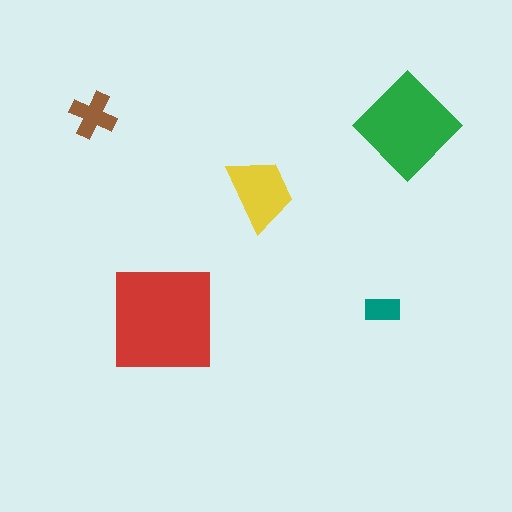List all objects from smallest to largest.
The teal rectangle, the brown cross, the yellow trapezoid, the green diamond, the red square.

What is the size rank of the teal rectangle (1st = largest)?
5th.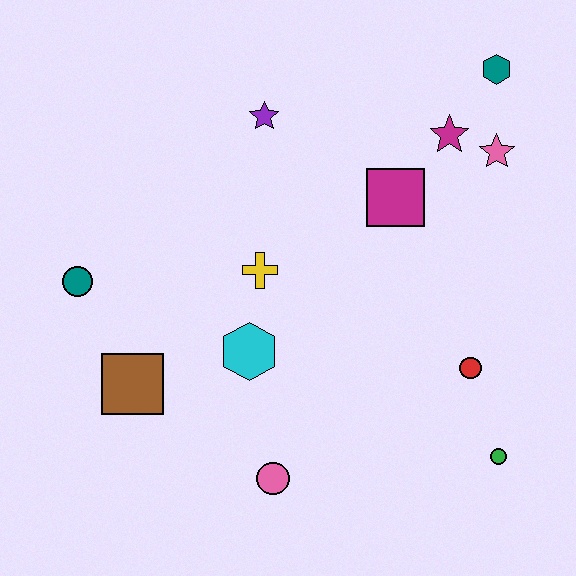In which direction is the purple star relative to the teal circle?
The purple star is to the right of the teal circle.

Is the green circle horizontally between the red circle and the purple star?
No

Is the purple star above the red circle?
Yes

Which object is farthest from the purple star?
The green circle is farthest from the purple star.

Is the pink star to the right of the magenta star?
Yes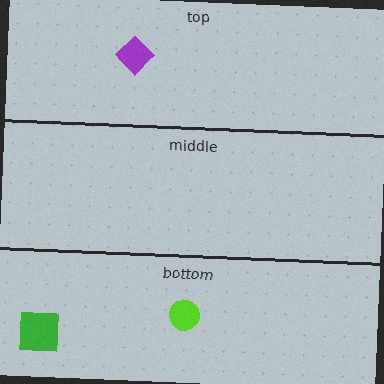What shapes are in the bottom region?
The lime circle, the green square.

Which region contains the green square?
The bottom region.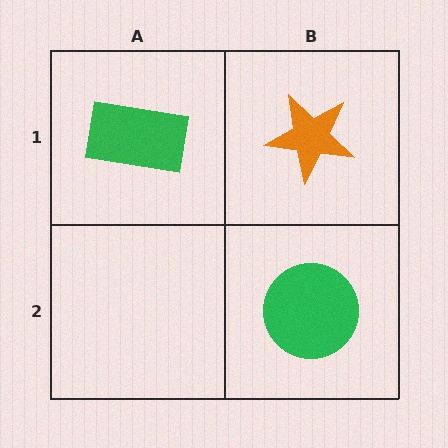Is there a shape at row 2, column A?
No, that cell is empty.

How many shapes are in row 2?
1 shape.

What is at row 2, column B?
A green circle.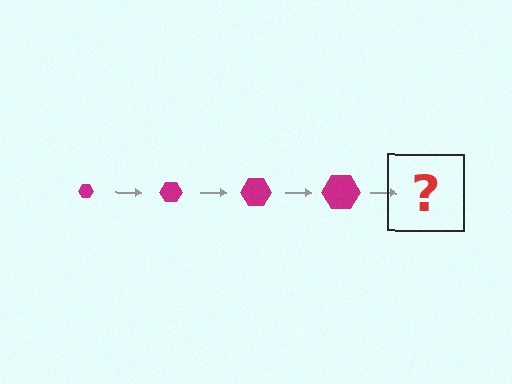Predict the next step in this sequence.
The next step is a magenta hexagon, larger than the previous one.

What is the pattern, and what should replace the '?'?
The pattern is that the hexagon gets progressively larger each step. The '?' should be a magenta hexagon, larger than the previous one.